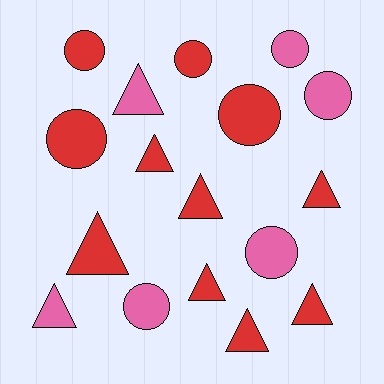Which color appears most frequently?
Red, with 11 objects.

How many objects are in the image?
There are 17 objects.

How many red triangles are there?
There are 7 red triangles.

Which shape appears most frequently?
Triangle, with 9 objects.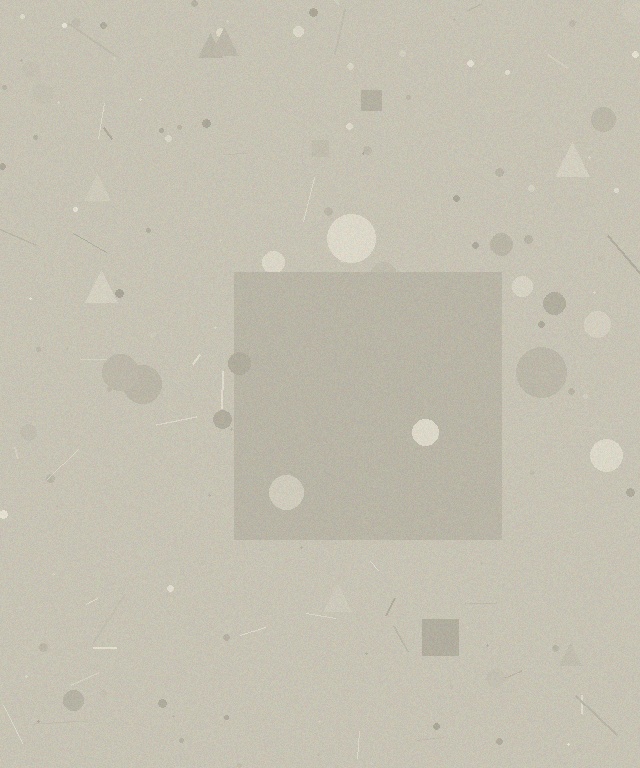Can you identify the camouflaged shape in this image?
The camouflaged shape is a square.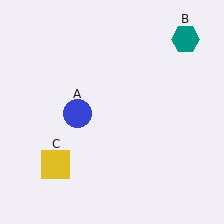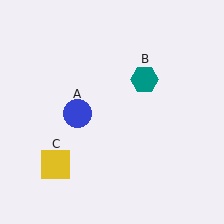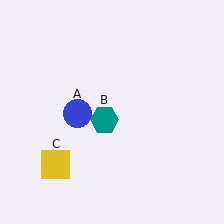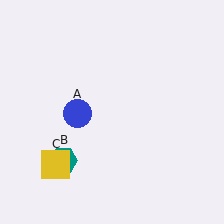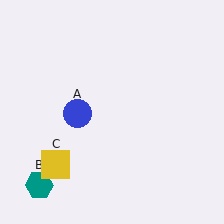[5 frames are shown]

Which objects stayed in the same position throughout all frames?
Blue circle (object A) and yellow square (object C) remained stationary.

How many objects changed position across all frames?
1 object changed position: teal hexagon (object B).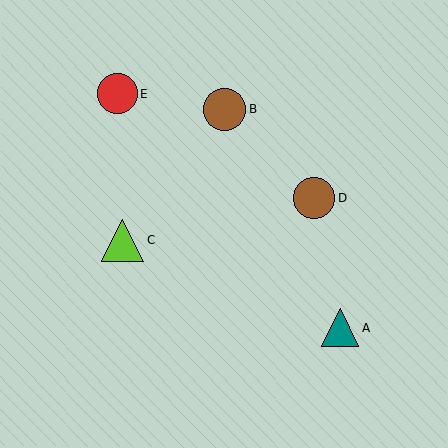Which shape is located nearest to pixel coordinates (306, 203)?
The brown circle (labeled D) at (314, 198) is nearest to that location.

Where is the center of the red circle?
The center of the red circle is at (118, 94).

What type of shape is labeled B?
Shape B is a brown circle.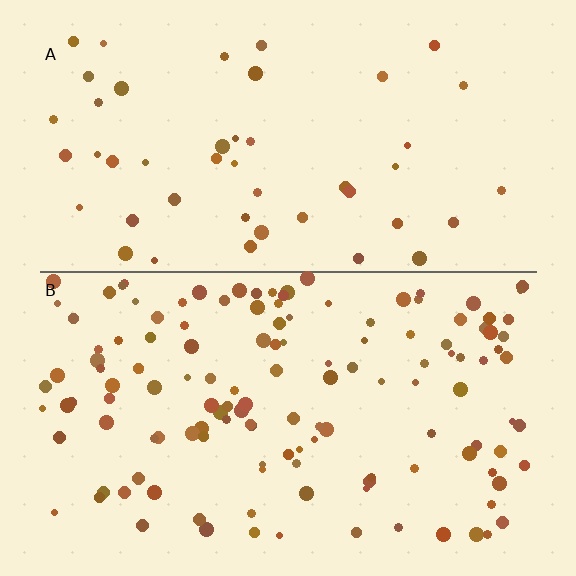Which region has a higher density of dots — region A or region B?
B (the bottom).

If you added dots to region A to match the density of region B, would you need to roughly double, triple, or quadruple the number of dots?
Approximately triple.